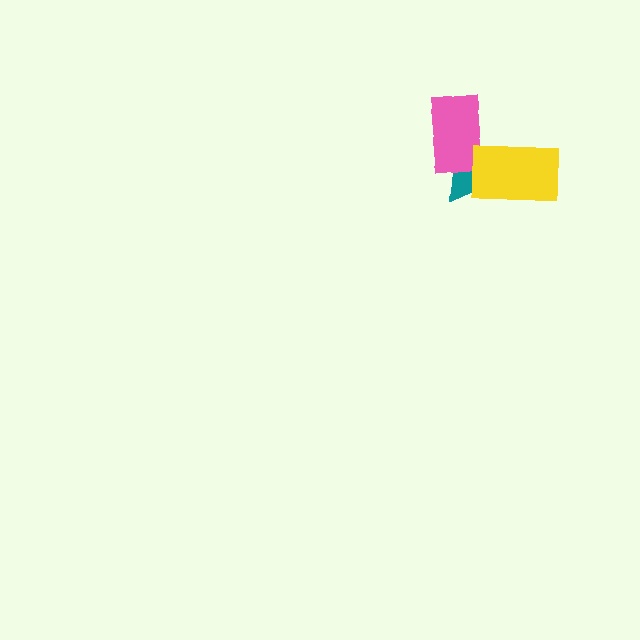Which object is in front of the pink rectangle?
The yellow rectangle is in front of the pink rectangle.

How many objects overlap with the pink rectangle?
2 objects overlap with the pink rectangle.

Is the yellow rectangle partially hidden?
No, no other shape covers it.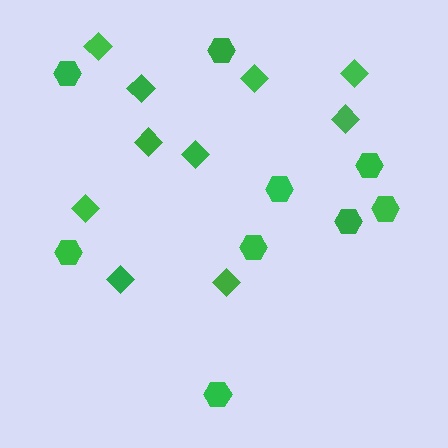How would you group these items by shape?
There are 2 groups: one group of hexagons (9) and one group of diamonds (10).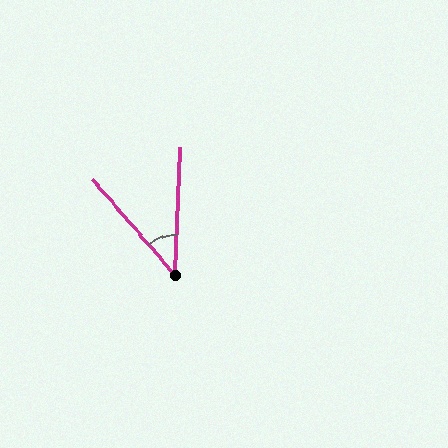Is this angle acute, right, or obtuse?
It is acute.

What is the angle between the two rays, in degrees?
Approximately 43 degrees.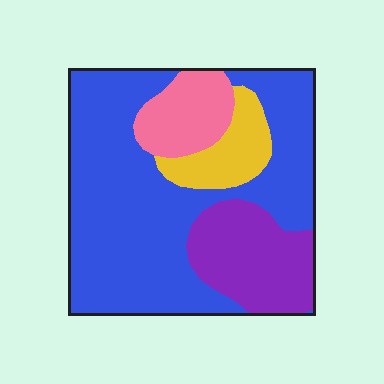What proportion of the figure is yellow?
Yellow covers around 10% of the figure.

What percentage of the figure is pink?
Pink covers roughly 10% of the figure.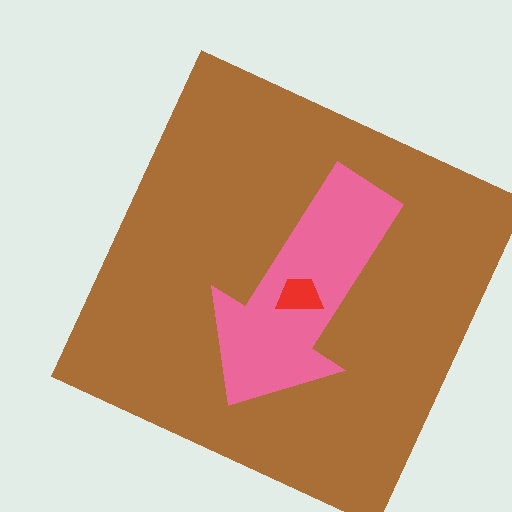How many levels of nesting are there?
3.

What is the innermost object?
The red trapezoid.